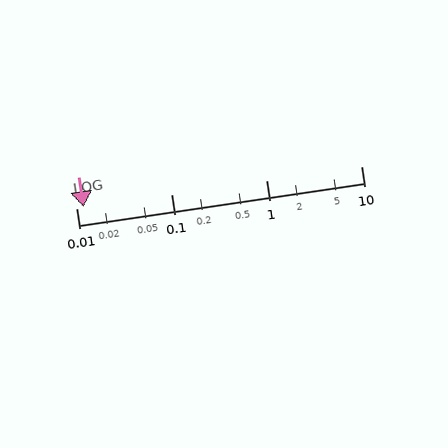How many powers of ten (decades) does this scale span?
The scale spans 3 decades, from 0.01 to 10.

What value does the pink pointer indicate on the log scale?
The pointer indicates approximately 0.012.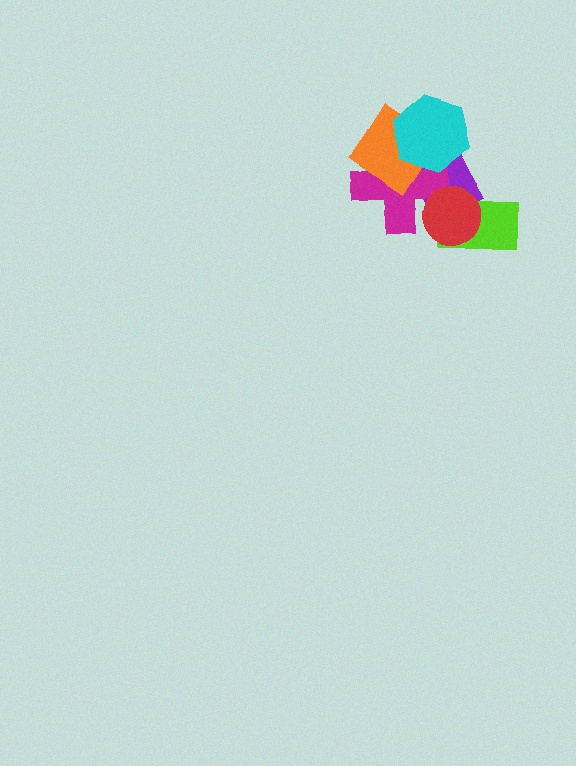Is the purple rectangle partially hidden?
Yes, it is partially covered by another shape.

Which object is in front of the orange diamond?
The cyan hexagon is in front of the orange diamond.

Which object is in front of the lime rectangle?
The red circle is in front of the lime rectangle.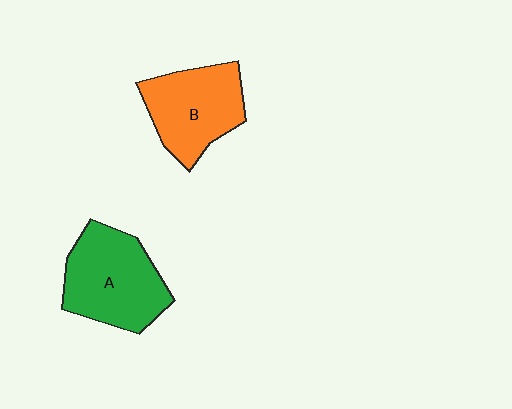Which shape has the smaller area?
Shape B (orange).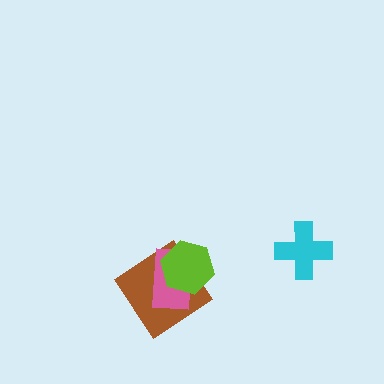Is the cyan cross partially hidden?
No, no other shape covers it.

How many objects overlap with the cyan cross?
0 objects overlap with the cyan cross.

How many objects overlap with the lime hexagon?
2 objects overlap with the lime hexagon.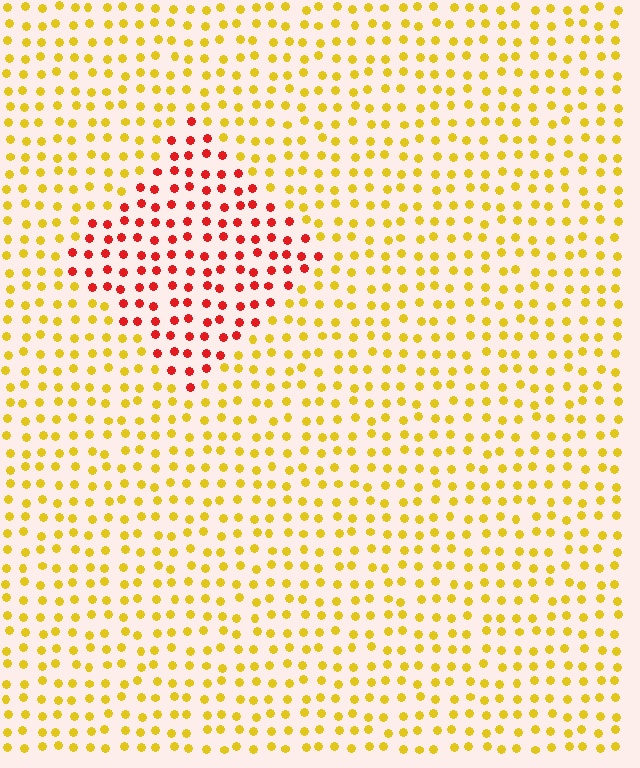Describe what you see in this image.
The image is filled with small yellow elements in a uniform arrangement. A diamond-shaped region is visible where the elements are tinted to a slightly different hue, forming a subtle color boundary.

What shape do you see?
I see a diamond.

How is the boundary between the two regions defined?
The boundary is defined purely by a slight shift in hue (about 53 degrees). Spacing, size, and orientation are identical on both sides.